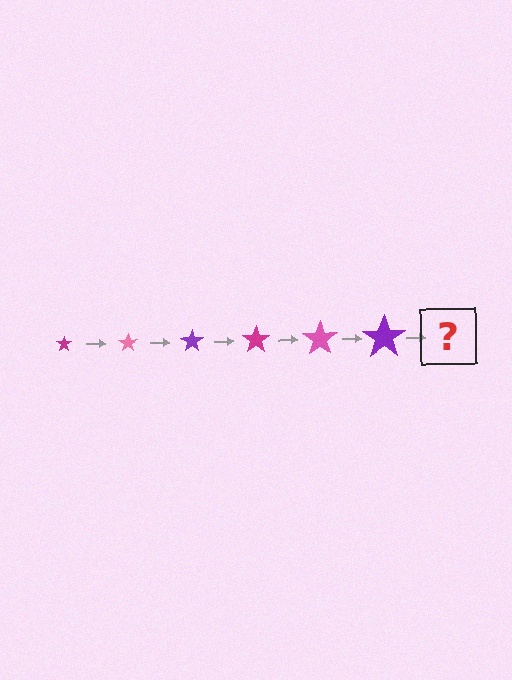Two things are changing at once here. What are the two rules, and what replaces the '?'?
The two rules are that the star grows larger each step and the color cycles through magenta, pink, and purple. The '?' should be a magenta star, larger than the previous one.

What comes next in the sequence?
The next element should be a magenta star, larger than the previous one.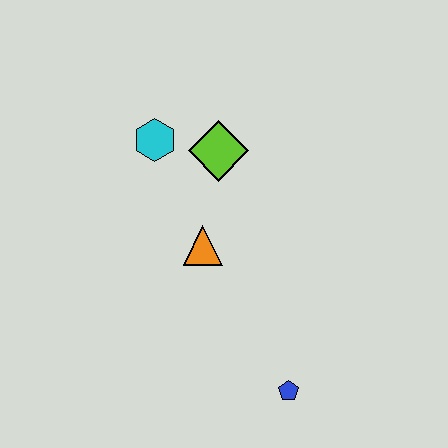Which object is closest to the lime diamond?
The cyan hexagon is closest to the lime diamond.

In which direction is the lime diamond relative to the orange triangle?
The lime diamond is above the orange triangle.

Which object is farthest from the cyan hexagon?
The blue pentagon is farthest from the cyan hexagon.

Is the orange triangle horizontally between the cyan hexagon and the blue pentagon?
Yes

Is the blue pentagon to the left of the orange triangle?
No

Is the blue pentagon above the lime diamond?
No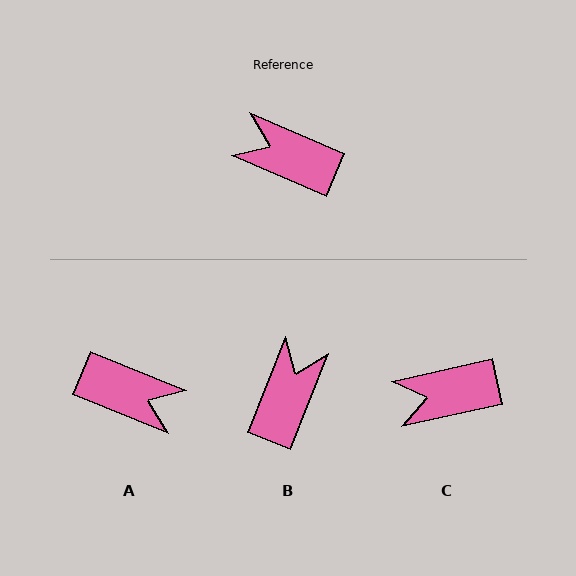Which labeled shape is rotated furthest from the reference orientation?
A, about 179 degrees away.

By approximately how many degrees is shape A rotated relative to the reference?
Approximately 179 degrees clockwise.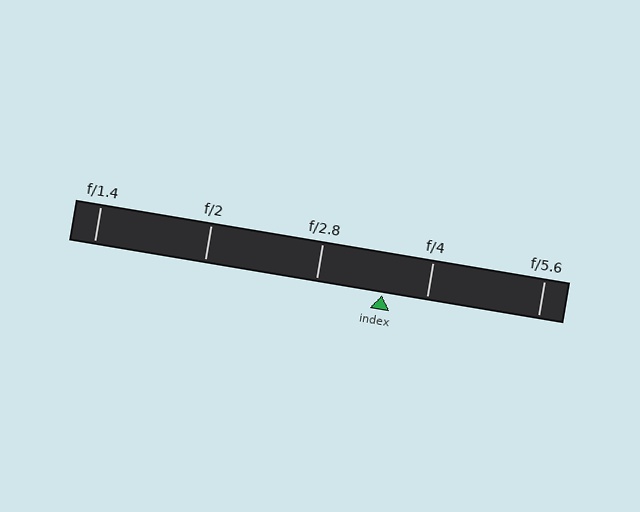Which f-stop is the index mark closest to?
The index mark is closest to f/4.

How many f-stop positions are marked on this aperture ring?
There are 5 f-stop positions marked.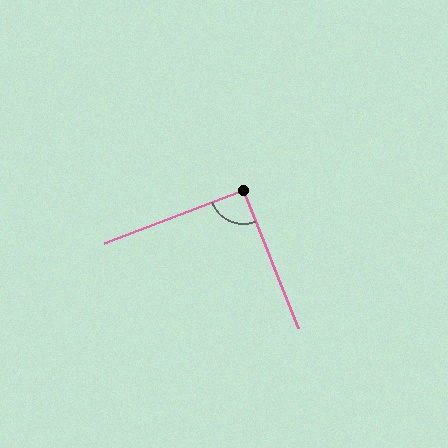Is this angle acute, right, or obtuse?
It is approximately a right angle.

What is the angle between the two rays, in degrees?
Approximately 91 degrees.